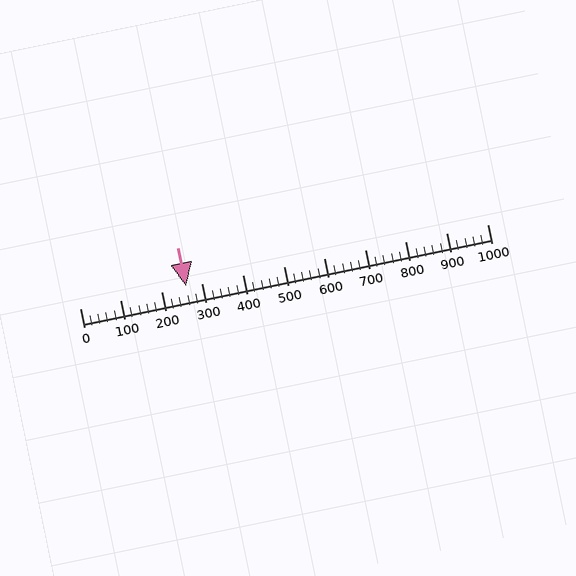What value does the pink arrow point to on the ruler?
The pink arrow points to approximately 260.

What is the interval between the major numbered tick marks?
The major tick marks are spaced 100 units apart.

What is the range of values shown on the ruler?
The ruler shows values from 0 to 1000.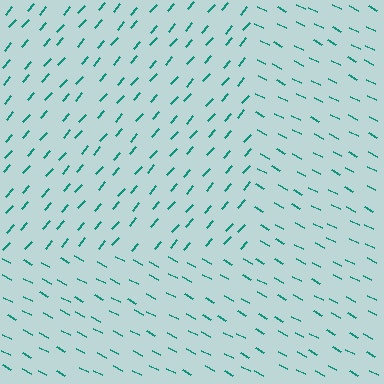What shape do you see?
I see a rectangle.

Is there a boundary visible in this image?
Yes, there is a texture boundary formed by a change in line orientation.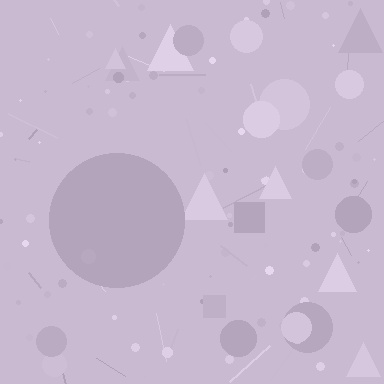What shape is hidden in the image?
A circle is hidden in the image.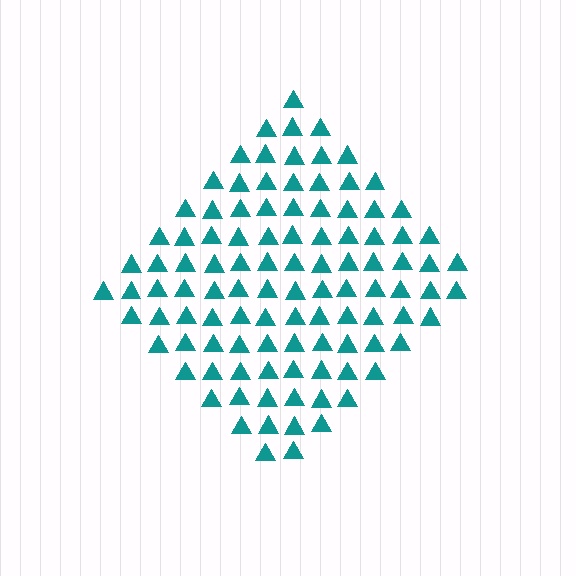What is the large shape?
The large shape is a diamond.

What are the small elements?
The small elements are triangles.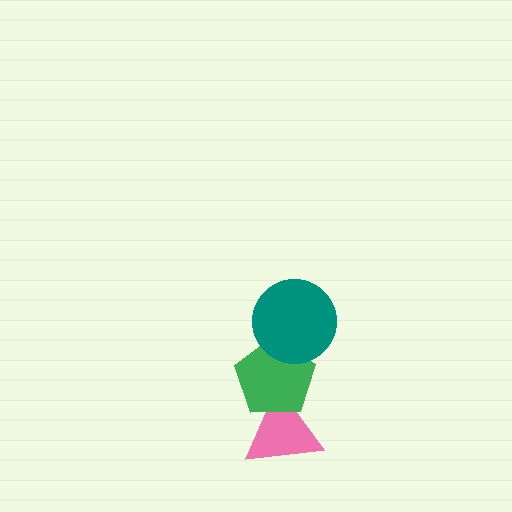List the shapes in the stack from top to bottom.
From top to bottom: the teal circle, the green pentagon, the pink triangle.